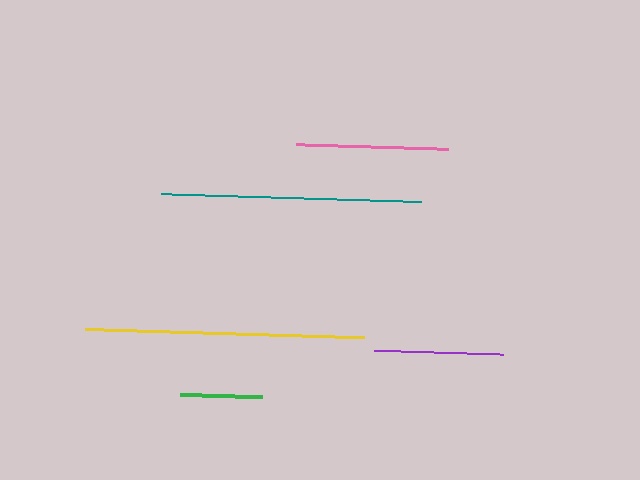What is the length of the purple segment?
The purple segment is approximately 129 pixels long.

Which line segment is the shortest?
The green line is the shortest at approximately 81 pixels.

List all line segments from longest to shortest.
From longest to shortest: yellow, teal, pink, purple, green.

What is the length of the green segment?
The green segment is approximately 81 pixels long.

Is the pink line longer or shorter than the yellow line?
The yellow line is longer than the pink line.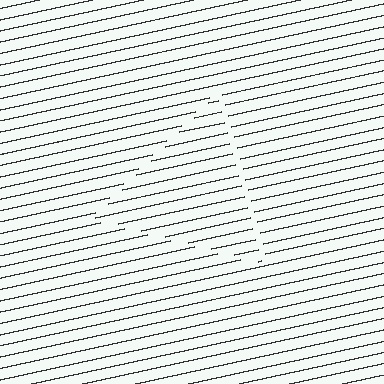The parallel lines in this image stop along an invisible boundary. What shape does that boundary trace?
An illusory triangle. The interior of the shape contains the same grating, shifted by half a period — the contour is defined by the phase discontinuity where line-ends from the inner and outer gratings abut.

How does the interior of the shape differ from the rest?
The interior of the shape contains the same grating, shifted by half a period — the contour is defined by the phase discontinuity where line-ends from the inner and outer gratings abut.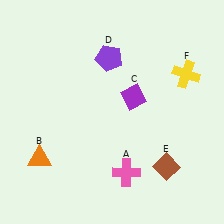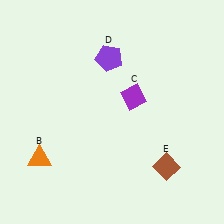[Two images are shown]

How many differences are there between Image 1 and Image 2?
There are 2 differences between the two images.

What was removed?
The pink cross (A), the yellow cross (F) were removed in Image 2.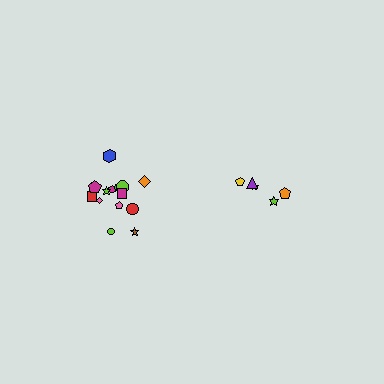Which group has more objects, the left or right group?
The left group.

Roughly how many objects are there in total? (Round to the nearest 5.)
Roughly 20 objects in total.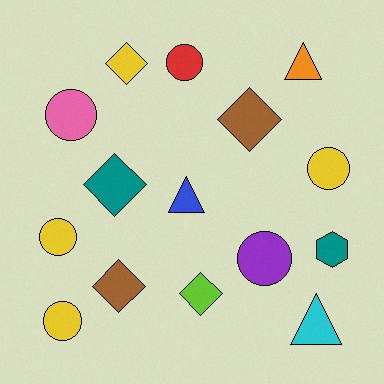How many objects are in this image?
There are 15 objects.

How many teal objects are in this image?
There are 2 teal objects.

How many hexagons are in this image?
There is 1 hexagon.